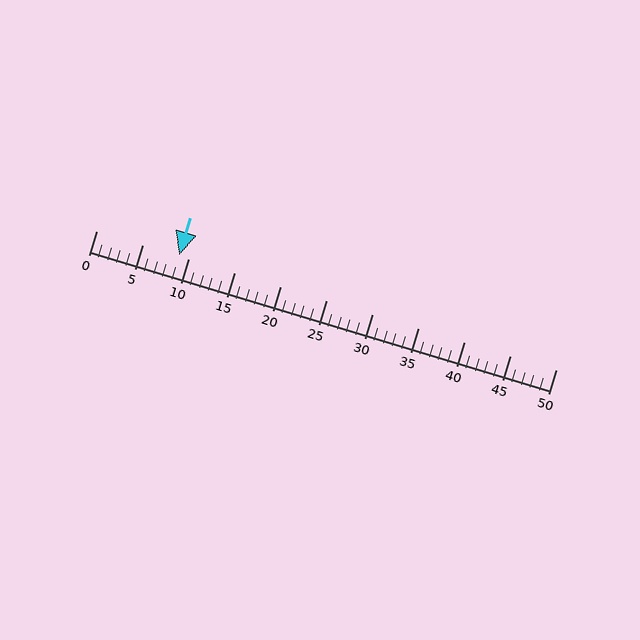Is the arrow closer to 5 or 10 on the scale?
The arrow is closer to 10.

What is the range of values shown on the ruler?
The ruler shows values from 0 to 50.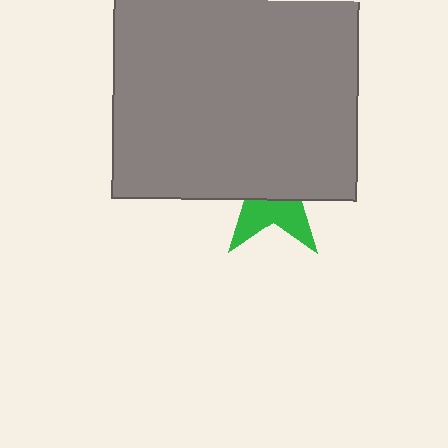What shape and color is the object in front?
The object in front is a gray rectangle.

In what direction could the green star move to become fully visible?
The green star could move down. That would shift it out from behind the gray rectangle entirely.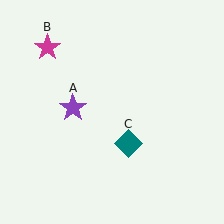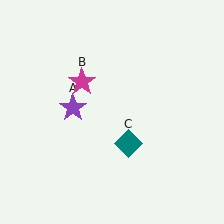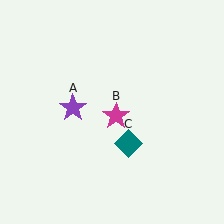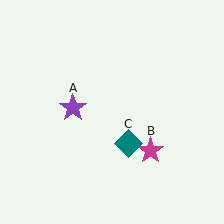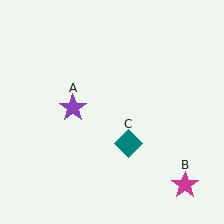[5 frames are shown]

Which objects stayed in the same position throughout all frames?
Purple star (object A) and teal diamond (object C) remained stationary.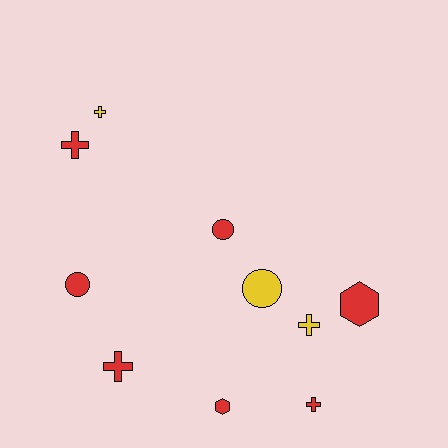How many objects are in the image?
There are 10 objects.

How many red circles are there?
There are 2 red circles.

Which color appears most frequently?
Red, with 7 objects.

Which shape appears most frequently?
Cross, with 5 objects.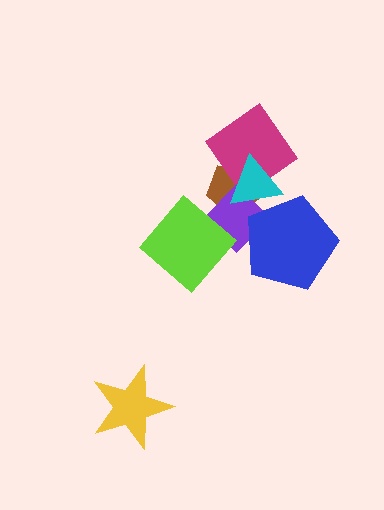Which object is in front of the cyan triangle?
The blue pentagon is in front of the cyan triangle.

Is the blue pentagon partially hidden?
No, no other shape covers it.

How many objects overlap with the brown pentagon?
3 objects overlap with the brown pentagon.